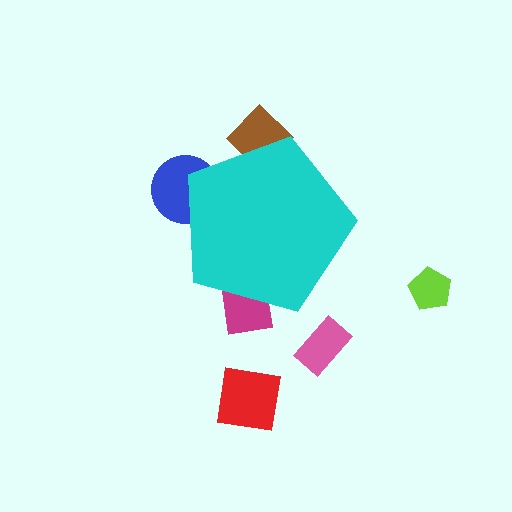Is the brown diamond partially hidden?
Yes, the brown diamond is partially hidden behind the cyan pentagon.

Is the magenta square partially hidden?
Yes, the magenta square is partially hidden behind the cyan pentagon.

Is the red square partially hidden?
No, the red square is fully visible.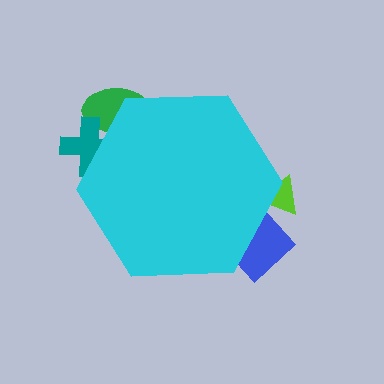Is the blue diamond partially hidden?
Yes, the blue diamond is partially hidden behind the cyan hexagon.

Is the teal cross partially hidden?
Yes, the teal cross is partially hidden behind the cyan hexagon.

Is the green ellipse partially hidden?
Yes, the green ellipse is partially hidden behind the cyan hexagon.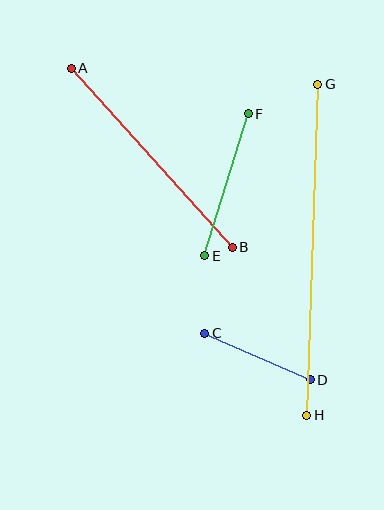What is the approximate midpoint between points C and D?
The midpoint is at approximately (258, 356) pixels.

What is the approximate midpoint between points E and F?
The midpoint is at approximately (226, 185) pixels.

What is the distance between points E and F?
The distance is approximately 148 pixels.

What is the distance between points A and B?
The distance is approximately 241 pixels.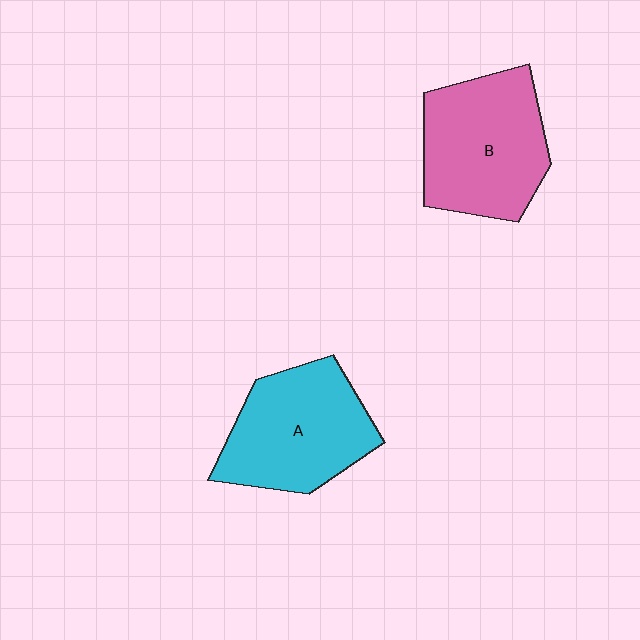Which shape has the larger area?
Shape B (pink).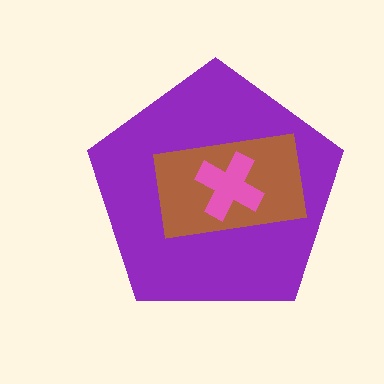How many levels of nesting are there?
3.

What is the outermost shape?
The purple pentagon.